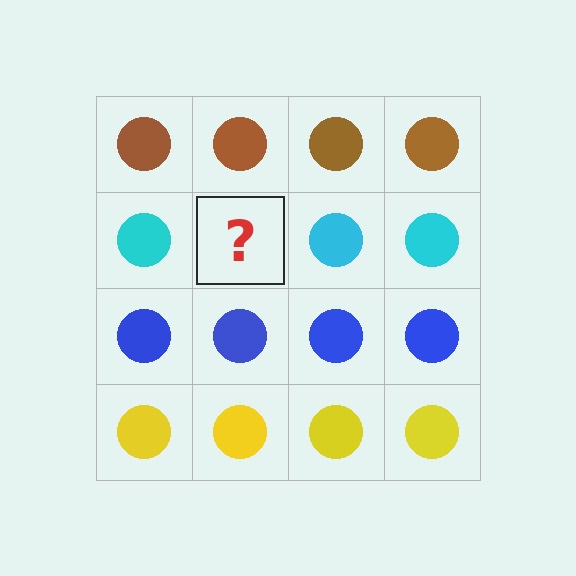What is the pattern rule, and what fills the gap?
The rule is that each row has a consistent color. The gap should be filled with a cyan circle.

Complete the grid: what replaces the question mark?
The question mark should be replaced with a cyan circle.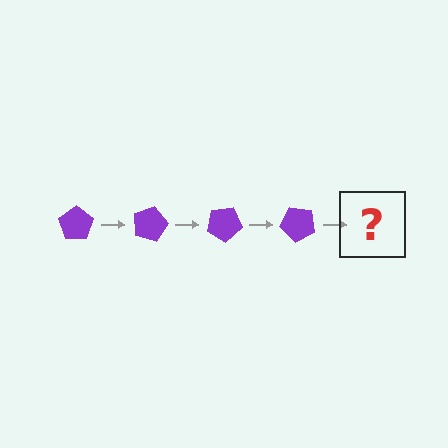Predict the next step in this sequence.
The next step is a purple pentagon rotated 60 degrees.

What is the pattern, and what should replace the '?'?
The pattern is that the pentagon rotates 15 degrees each step. The '?' should be a purple pentagon rotated 60 degrees.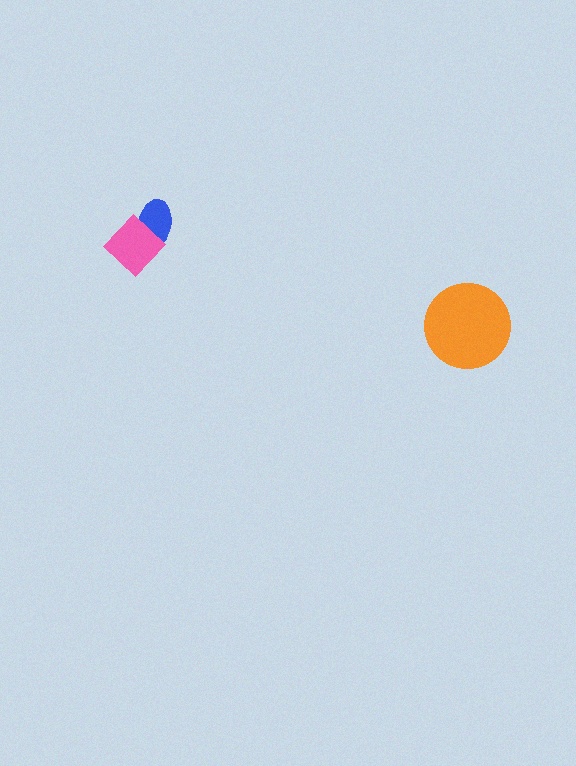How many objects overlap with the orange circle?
0 objects overlap with the orange circle.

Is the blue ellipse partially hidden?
Yes, it is partially covered by another shape.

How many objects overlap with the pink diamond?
1 object overlaps with the pink diamond.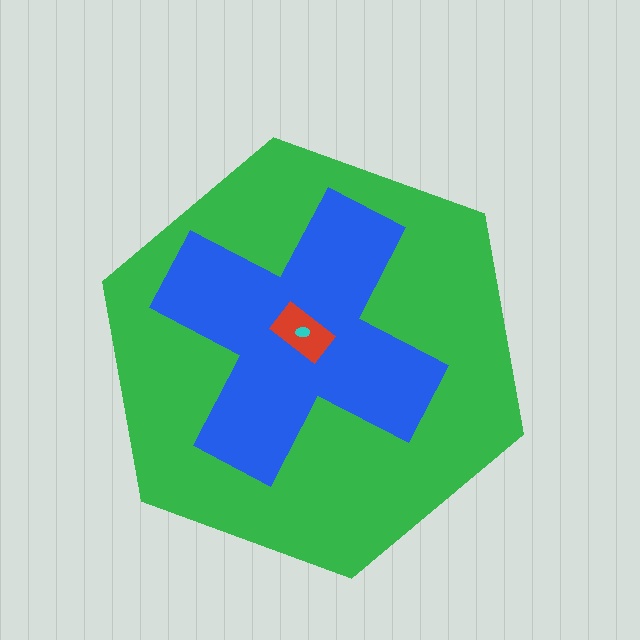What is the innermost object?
The cyan ellipse.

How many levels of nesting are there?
4.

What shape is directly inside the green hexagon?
The blue cross.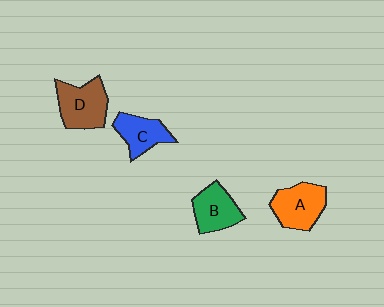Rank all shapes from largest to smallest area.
From largest to smallest: D (brown), A (orange), B (green), C (blue).